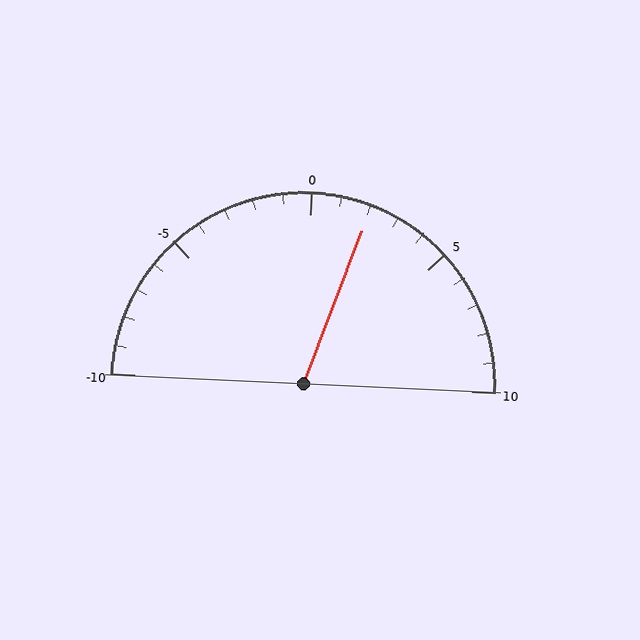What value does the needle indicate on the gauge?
The needle indicates approximately 2.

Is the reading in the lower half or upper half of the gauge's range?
The reading is in the upper half of the range (-10 to 10).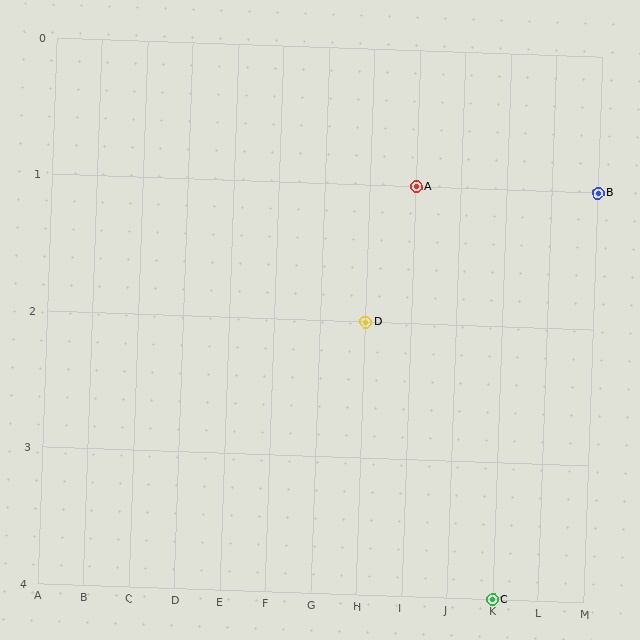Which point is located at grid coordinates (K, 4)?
Point C is at (K, 4).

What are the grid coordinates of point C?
Point C is at grid coordinates (K, 4).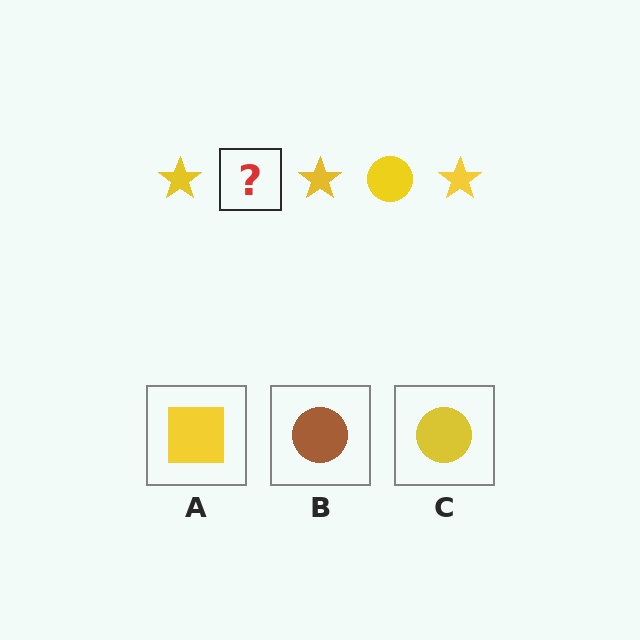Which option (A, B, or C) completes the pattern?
C.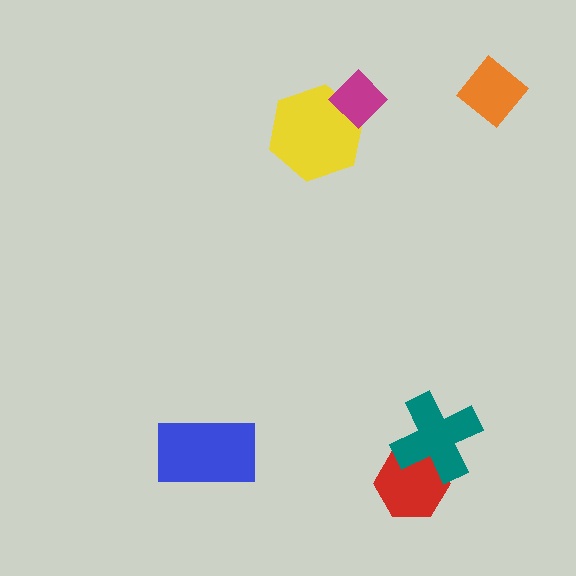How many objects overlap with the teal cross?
1 object overlaps with the teal cross.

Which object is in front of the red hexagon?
The teal cross is in front of the red hexagon.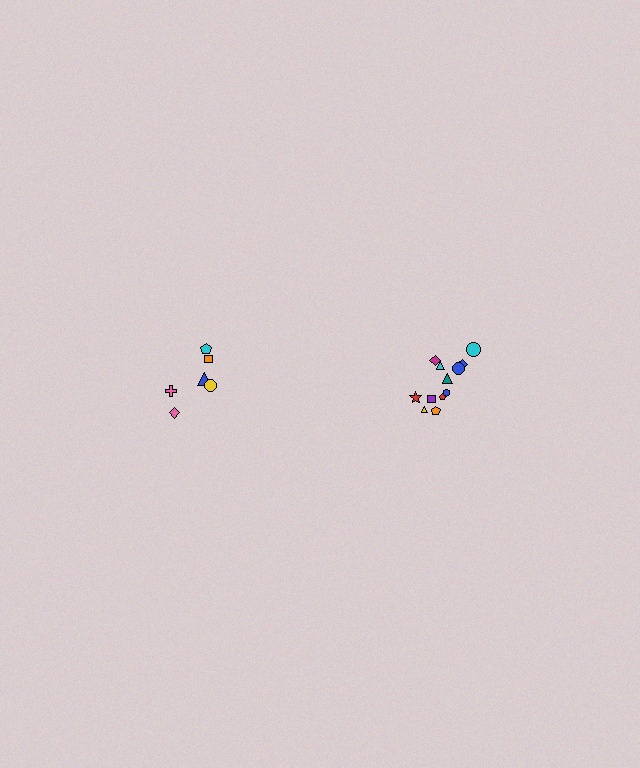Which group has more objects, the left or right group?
The right group.